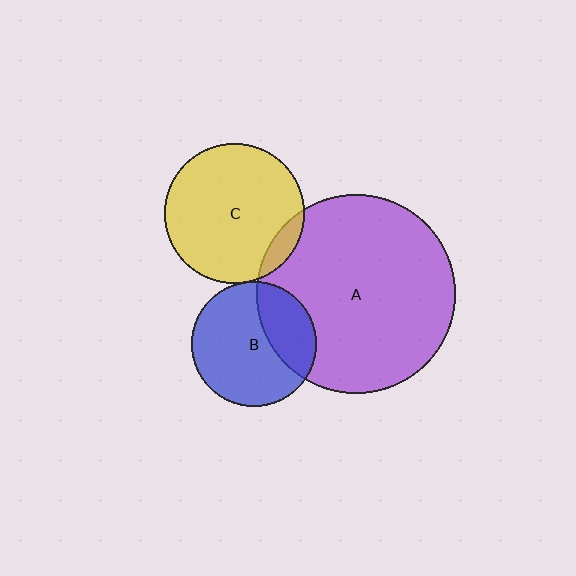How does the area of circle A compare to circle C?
Approximately 2.0 times.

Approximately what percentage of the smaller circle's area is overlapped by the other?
Approximately 30%.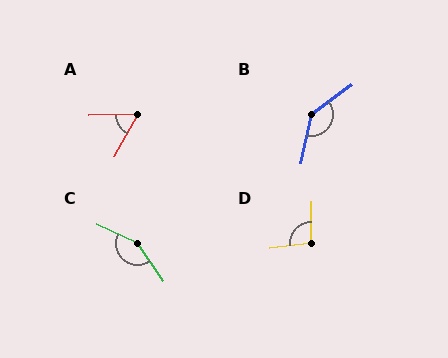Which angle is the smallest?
A, at approximately 60 degrees.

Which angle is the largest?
C, at approximately 150 degrees.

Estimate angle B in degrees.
Approximately 138 degrees.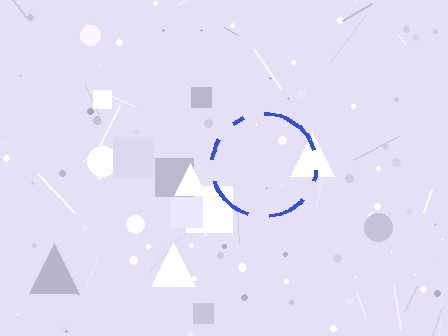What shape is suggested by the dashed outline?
The dashed outline suggests a circle.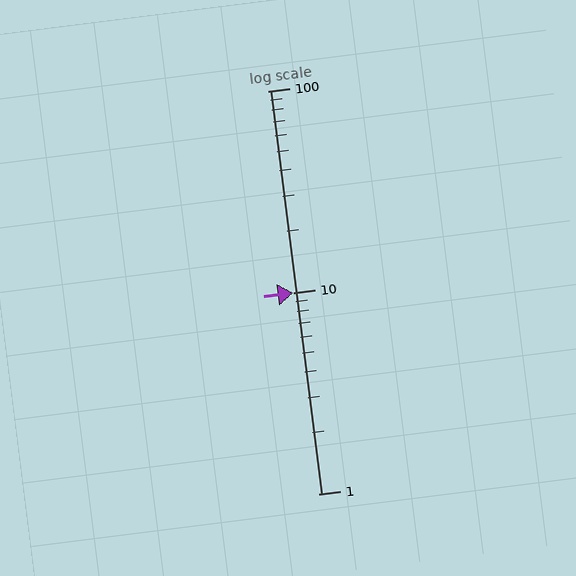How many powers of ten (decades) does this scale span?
The scale spans 2 decades, from 1 to 100.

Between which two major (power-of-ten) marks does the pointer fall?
The pointer is between 10 and 100.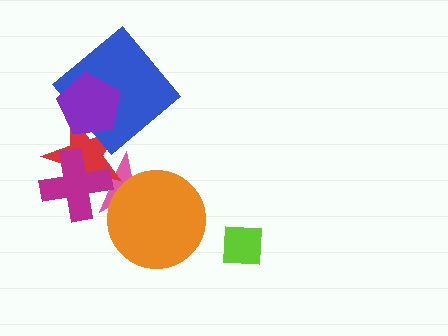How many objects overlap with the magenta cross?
2 objects overlap with the magenta cross.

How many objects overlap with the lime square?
0 objects overlap with the lime square.